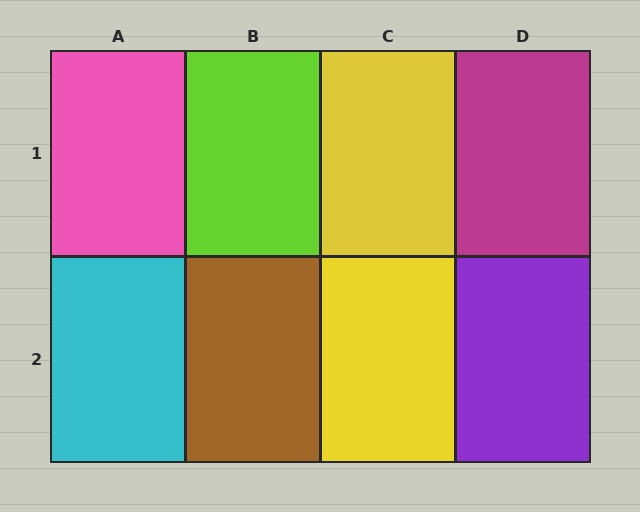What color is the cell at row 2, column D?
Purple.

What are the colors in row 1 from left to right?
Pink, lime, yellow, magenta.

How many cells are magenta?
1 cell is magenta.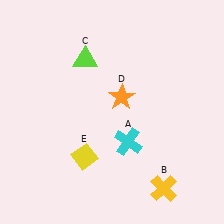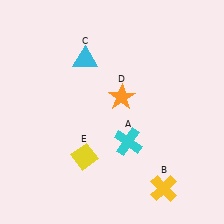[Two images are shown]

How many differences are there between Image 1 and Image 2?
There is 1 difference between the two images.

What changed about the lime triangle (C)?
In Image 1, C is lime. In Image 2, it changed to cyan.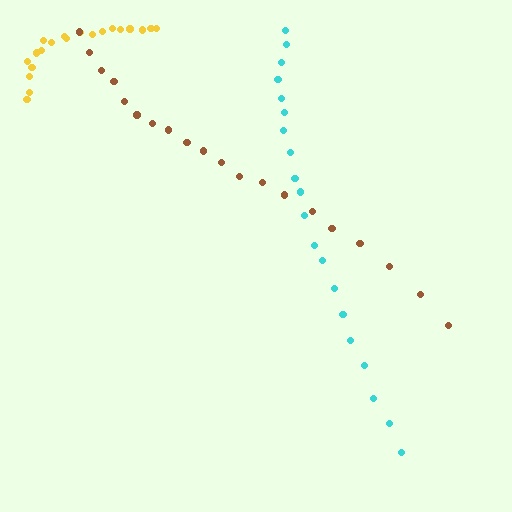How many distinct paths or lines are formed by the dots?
There are 3 distinct paths.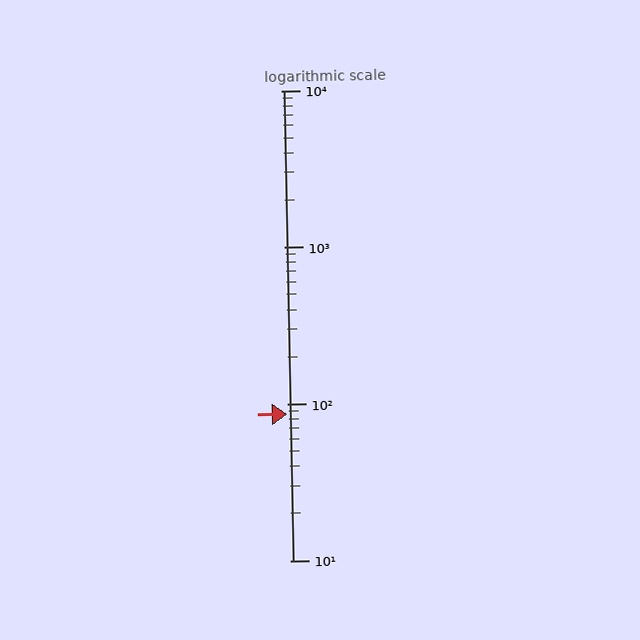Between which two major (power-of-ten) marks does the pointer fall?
The pointer is between 10 and 100.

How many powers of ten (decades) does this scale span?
The scale spans 3 decades, from 10 to 10000.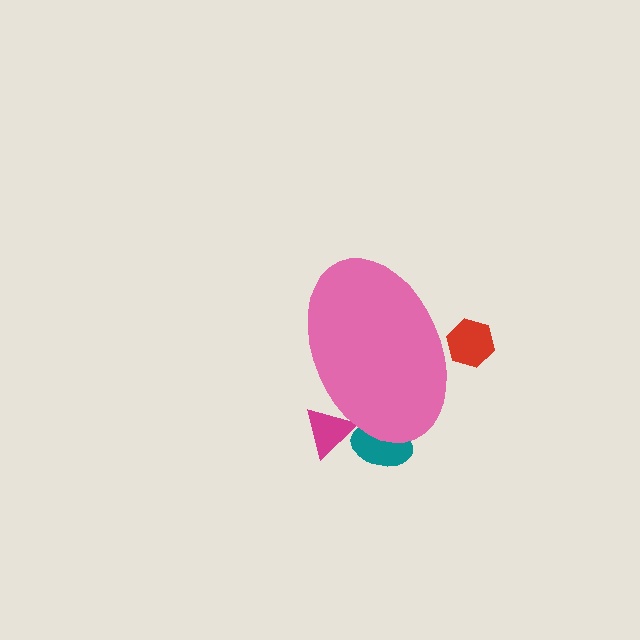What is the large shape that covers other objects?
A pink ellipse.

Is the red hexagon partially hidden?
Yes, the red hexagon is partially hidden behind the pink ellipse.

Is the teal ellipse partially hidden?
Yes, the teal ellipse is partially hidden behind the pink ellipse.